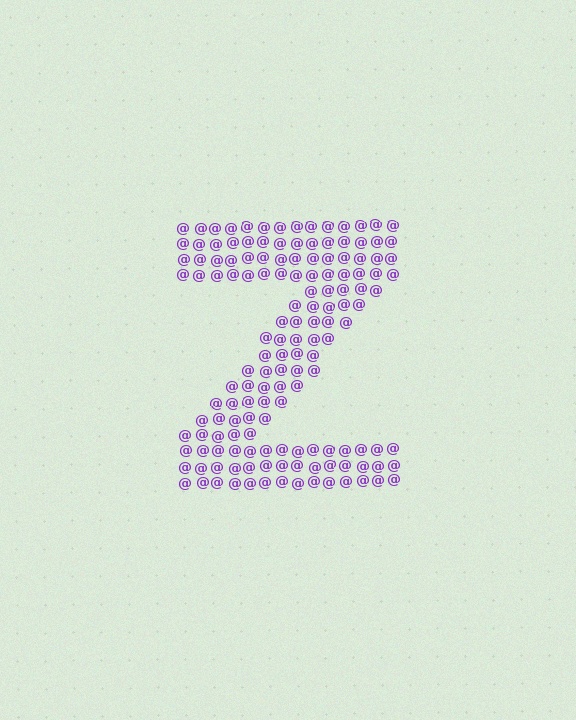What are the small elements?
The small elements are at signs.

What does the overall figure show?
The overall figure shows the letter Z.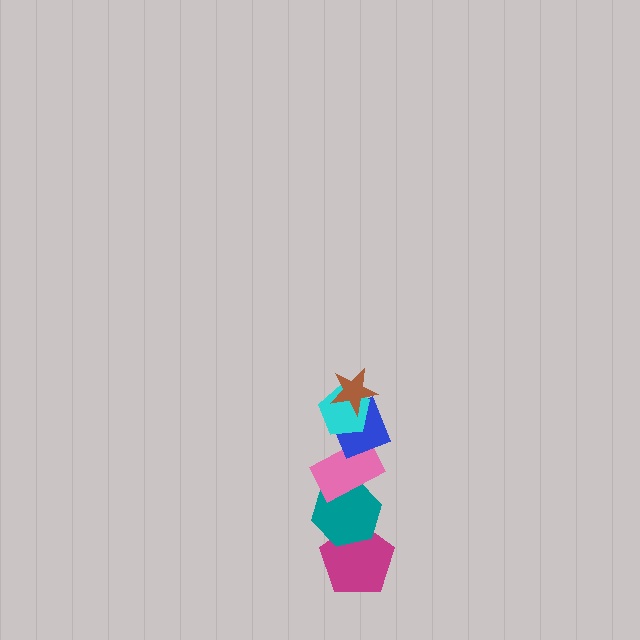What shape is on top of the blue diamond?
The cyan pentagon is on top of the blue diamond.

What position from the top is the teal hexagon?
The teal hexagon is 5th from the top.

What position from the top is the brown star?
The brown star is 1st from the top.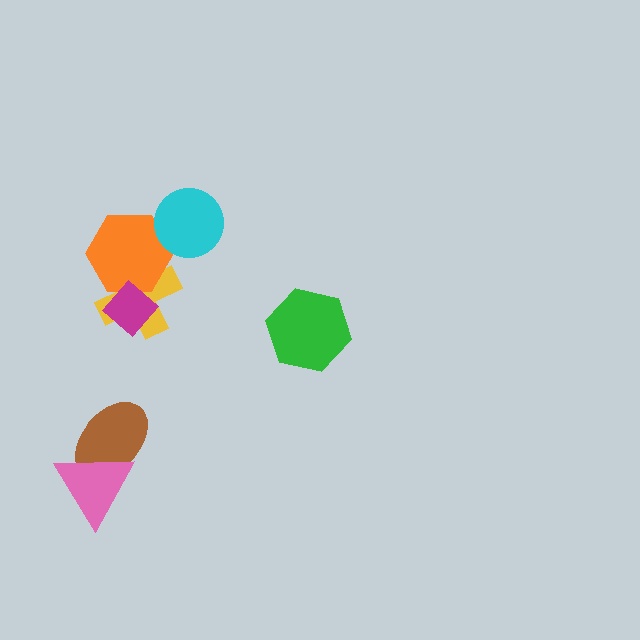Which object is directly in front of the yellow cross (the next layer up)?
The orange hexagon is directly in front of the yellow cross.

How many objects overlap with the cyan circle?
1 object overlaps with the cyan circle.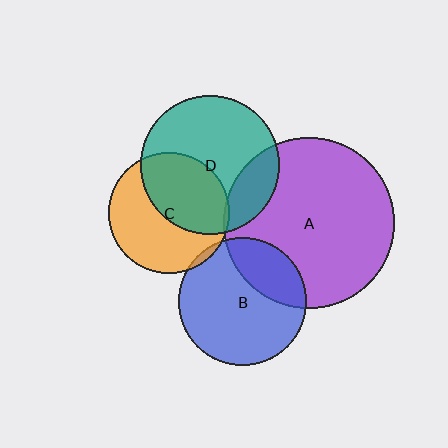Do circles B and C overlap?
Yes.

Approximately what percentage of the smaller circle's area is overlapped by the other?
Approximately 5%.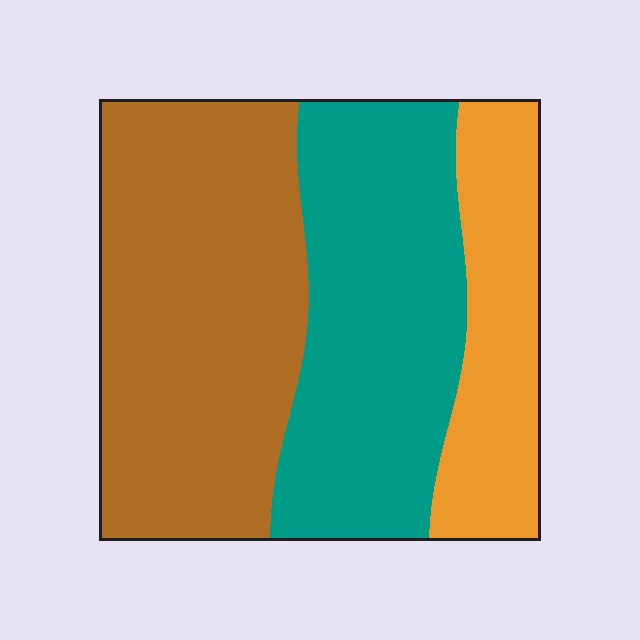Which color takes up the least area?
Orange, at roughly 20%.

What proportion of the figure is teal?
Teal covers 36% of the figure.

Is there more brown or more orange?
Brown.